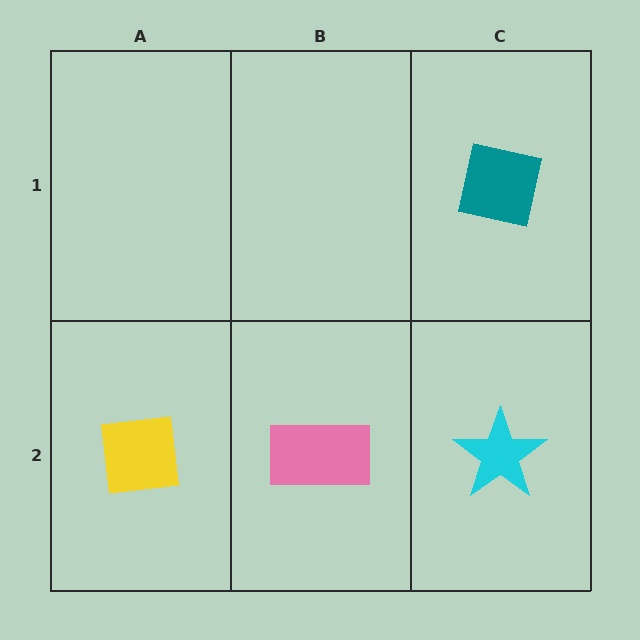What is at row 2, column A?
A yellow square.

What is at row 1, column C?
A teal square.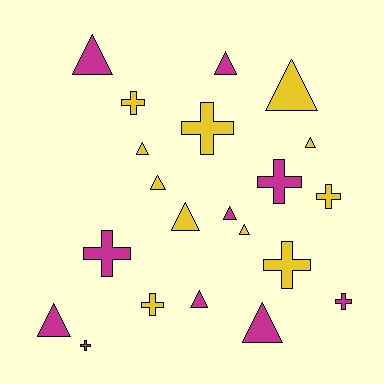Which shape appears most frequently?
Triangle, with 12 objects.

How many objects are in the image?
There are 21 objects.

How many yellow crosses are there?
There are 5 yellow crosses.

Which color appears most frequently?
Yellow, with 11 objects.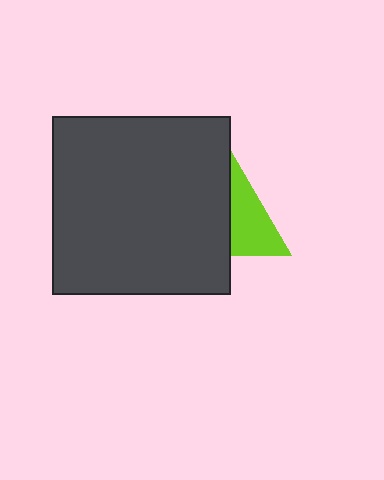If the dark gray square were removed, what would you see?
You would see the complete lime triangle.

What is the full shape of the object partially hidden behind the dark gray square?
The partially hidden object is a lime triangle.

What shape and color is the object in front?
The object in front is a dark gray square.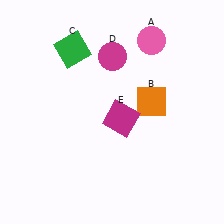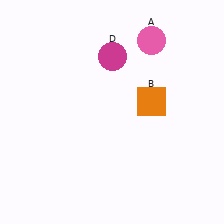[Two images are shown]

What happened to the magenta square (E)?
The magenta square (E) was removed in Image 2. It was in the bottom-right area of Image 1.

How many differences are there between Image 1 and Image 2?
There are 2 differences between the two images.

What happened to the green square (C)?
The green square (C) was removed in Image 2. It was in the top-left area of Image 1.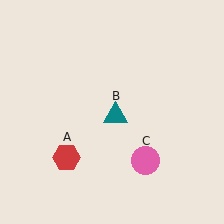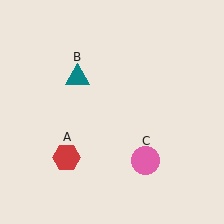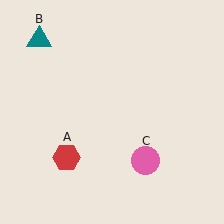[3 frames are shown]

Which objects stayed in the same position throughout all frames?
Red hexagon (object A) and pink circle (object C) remained stationary.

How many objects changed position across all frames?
1 object changed position: teal triangle (object B).